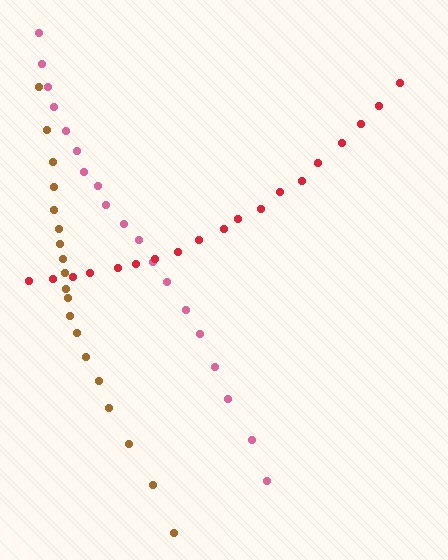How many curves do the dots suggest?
There are 3 distinct paths.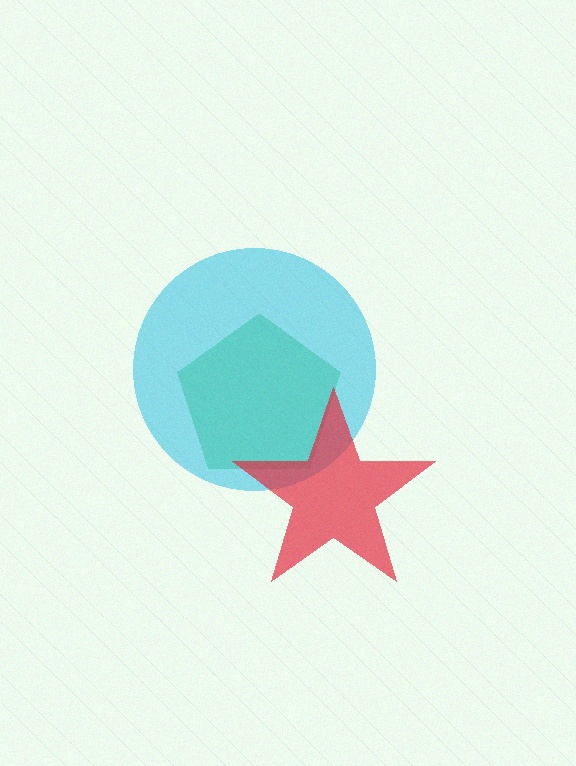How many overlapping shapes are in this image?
There are 3 overlapping shapes in the image.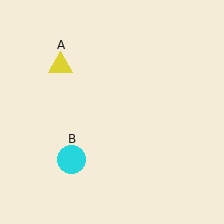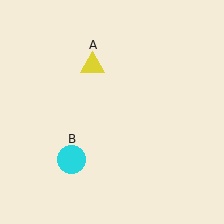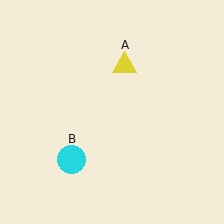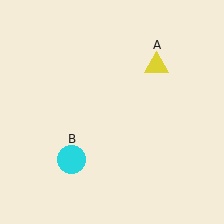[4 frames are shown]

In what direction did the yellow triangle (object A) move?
The yellow triangle (object A) moved right.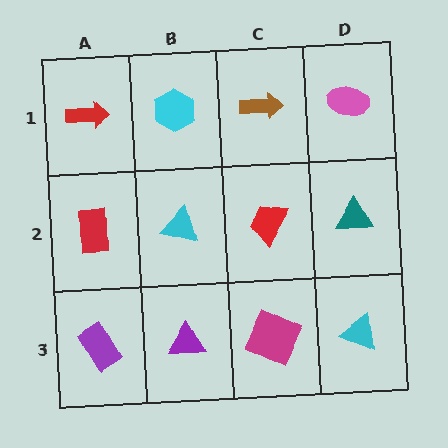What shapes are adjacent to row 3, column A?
A red rectangle (row 2, column A), a purple triangle (row 3, column B).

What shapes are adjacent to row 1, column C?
A red trapezoid (row 2, column C), a cyan hexagon (row 1, column B), a pink ellipse (row 1, column D).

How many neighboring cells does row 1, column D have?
2.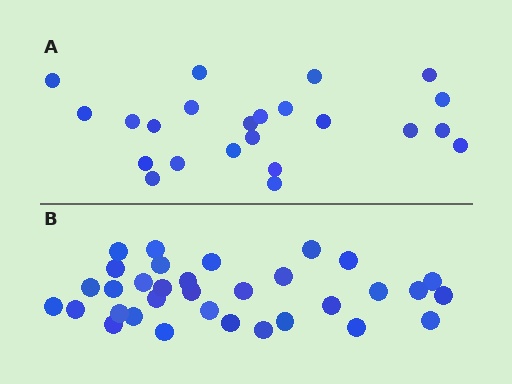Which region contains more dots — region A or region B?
Region B (the bottom region) has more dots.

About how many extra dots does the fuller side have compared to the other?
Region B has roughly 10 or so more dots than region A.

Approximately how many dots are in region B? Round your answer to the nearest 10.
About 30 dots. (The exact count is 33, which rounds to 30.)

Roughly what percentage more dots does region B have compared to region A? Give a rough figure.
About 45% more.